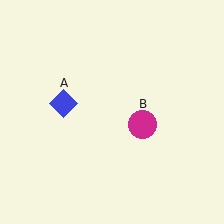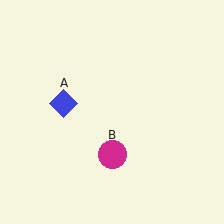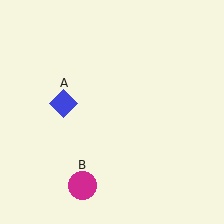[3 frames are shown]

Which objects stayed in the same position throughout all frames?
Blue diamond (object A) remained stationary.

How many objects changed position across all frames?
1 object changed position: magenta circle (object B).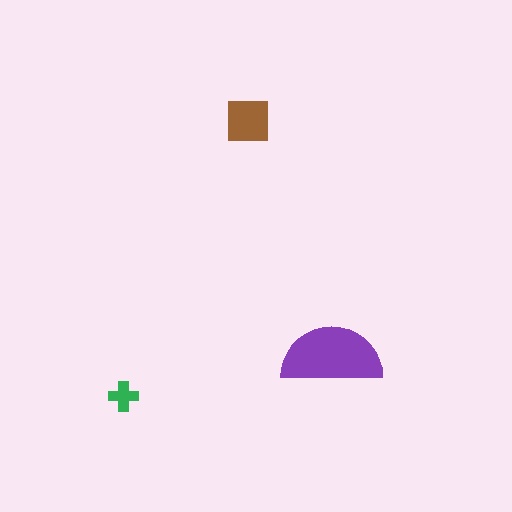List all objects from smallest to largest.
The green cross, the brown square, the purple semicircle.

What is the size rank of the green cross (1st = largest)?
3rd.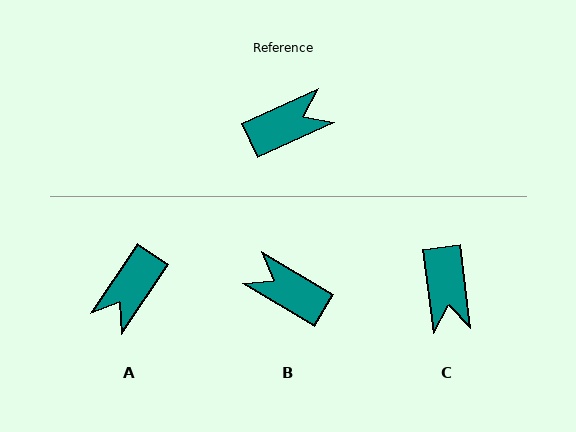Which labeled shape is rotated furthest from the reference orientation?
A, about 149 degrees away.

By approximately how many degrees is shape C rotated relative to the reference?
Approximately 108 degrees clockwise.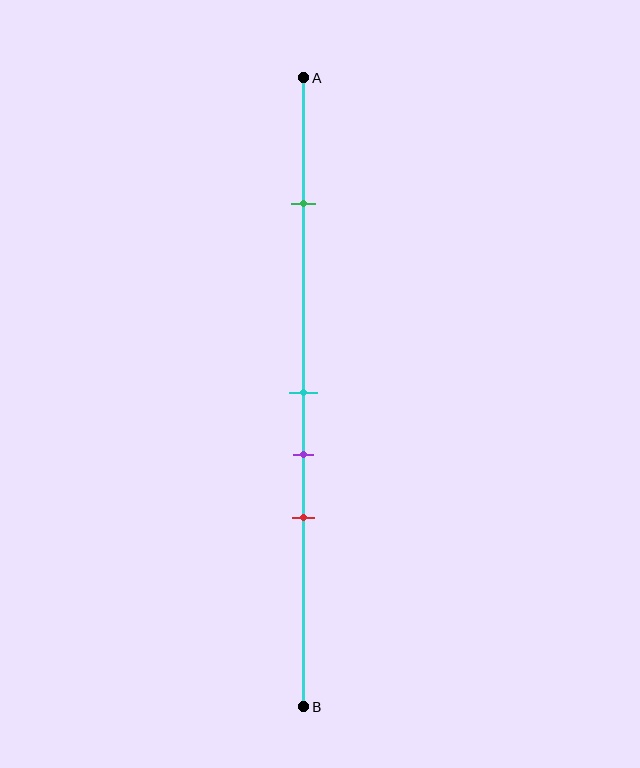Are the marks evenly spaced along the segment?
No, the marks are not evenly spaced.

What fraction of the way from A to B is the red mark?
The red mark is approximately 70% (0.7) of the way from A to B.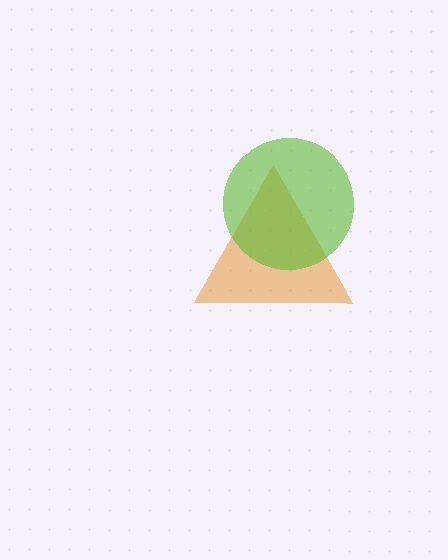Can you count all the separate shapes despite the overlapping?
Yes, there are 2 separate shapes.